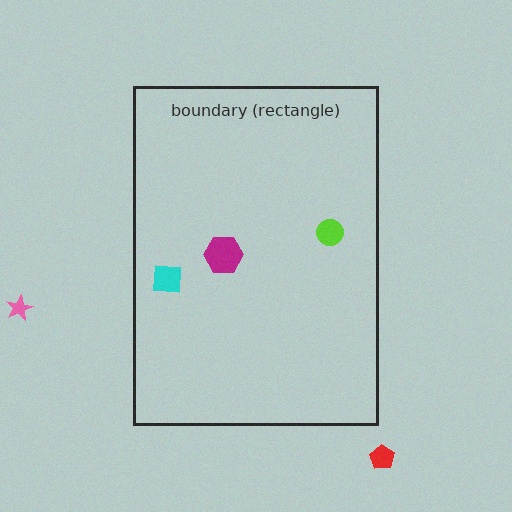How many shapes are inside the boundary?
3 inside, 2 outside.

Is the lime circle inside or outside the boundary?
Inside.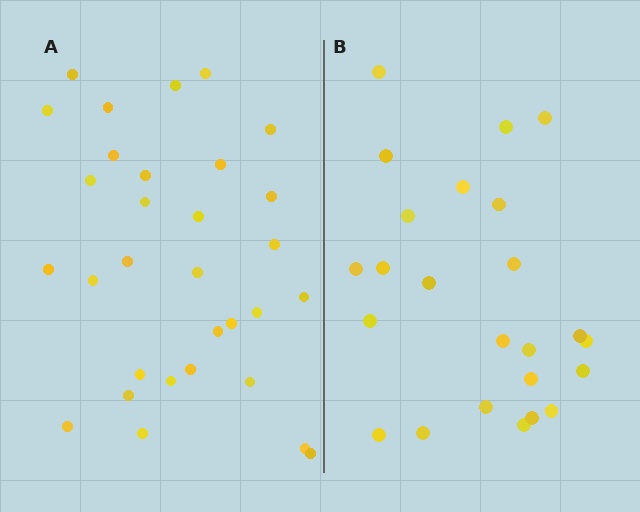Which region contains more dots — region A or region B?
Region A (the left region) has more dots.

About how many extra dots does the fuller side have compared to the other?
Region A has roughly 8 or so more dots than region B.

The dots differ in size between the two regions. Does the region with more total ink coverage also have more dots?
No. Region B has more total ink coverage because its dots are larger, but region A actually contains more individual dots. Total area can be misleading — the number of items is what matters here.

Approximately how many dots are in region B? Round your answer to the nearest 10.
About 20 dots. (The exact count is 24, which rounds to 20.)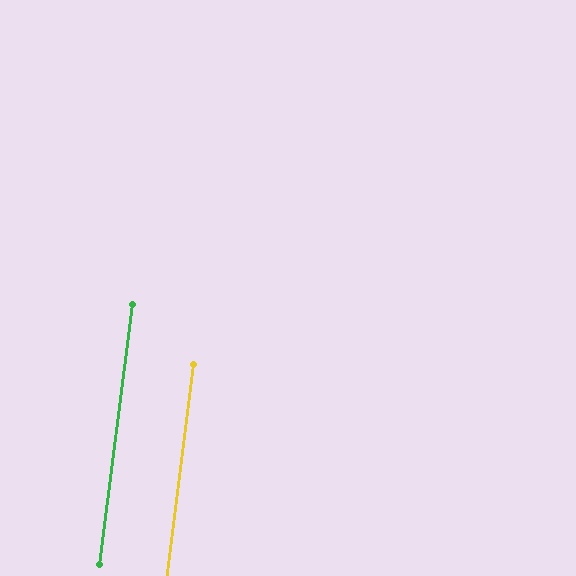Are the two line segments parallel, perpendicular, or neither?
Parallel — their directions differ by only 0.1°.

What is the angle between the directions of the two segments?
Approximately 0 degrees.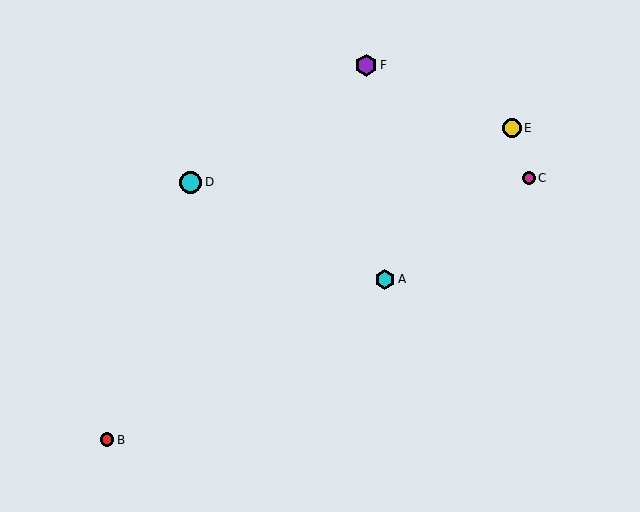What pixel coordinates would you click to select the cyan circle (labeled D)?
Click at (190, 182) to select the cyan circle D.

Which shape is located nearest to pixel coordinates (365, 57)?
The purple hexagon (labeled F) at (366, 65) is nearest to that location.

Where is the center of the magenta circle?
The center of the magenta circle is at (529, 178).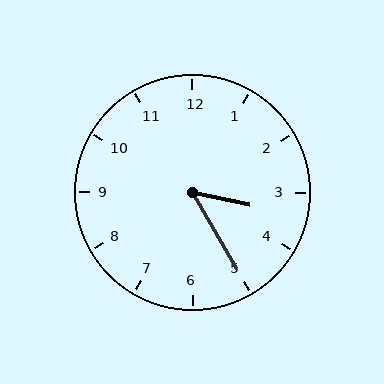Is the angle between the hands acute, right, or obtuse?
It is acute.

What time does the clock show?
3:25.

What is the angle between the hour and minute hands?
Approximately 48 degrees.